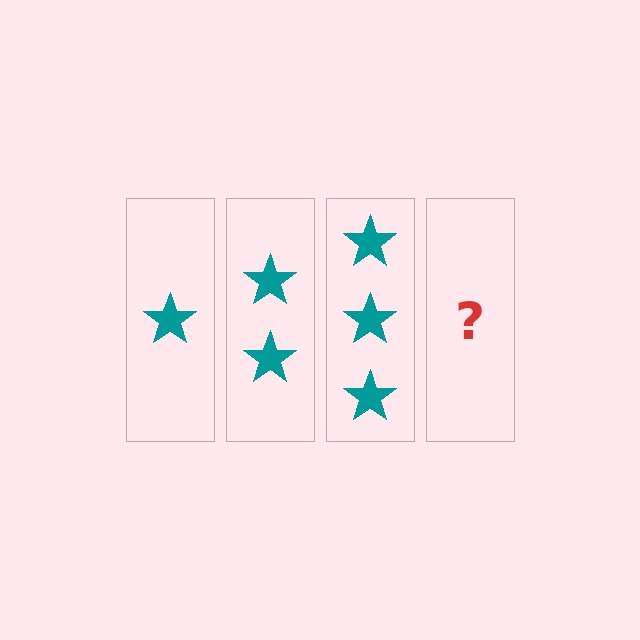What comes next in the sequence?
The next element should be 4 stars.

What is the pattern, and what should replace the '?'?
The pattern is that each step adds one more star. The '?' should be 4 stars.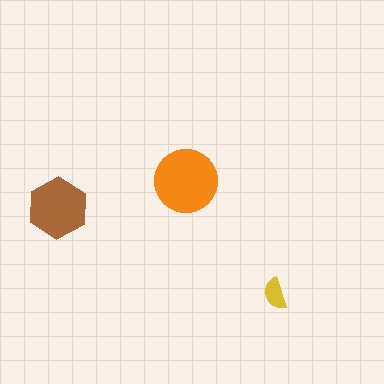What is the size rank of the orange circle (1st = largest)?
1st.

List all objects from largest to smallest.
The orange circle, the brown hexagon, the yellow semicircle.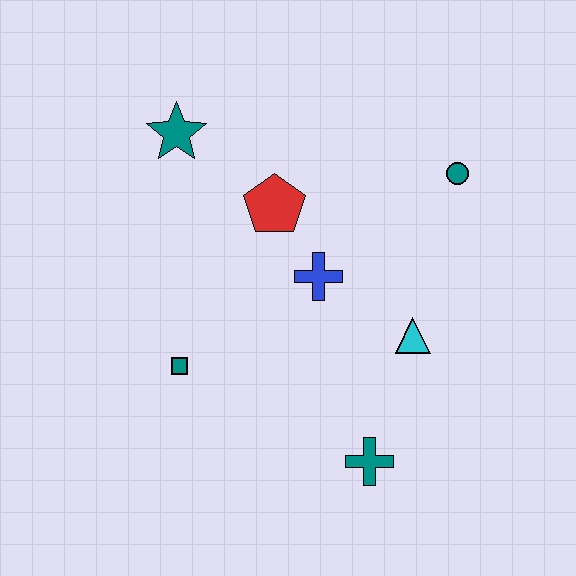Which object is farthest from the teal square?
The teal circle is farthest from the teal square.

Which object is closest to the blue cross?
The red pentagon is closest to the blue cross.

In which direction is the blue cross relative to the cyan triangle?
The blue cross is to the left of the cyan triangle.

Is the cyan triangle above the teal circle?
No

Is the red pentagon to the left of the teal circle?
Yes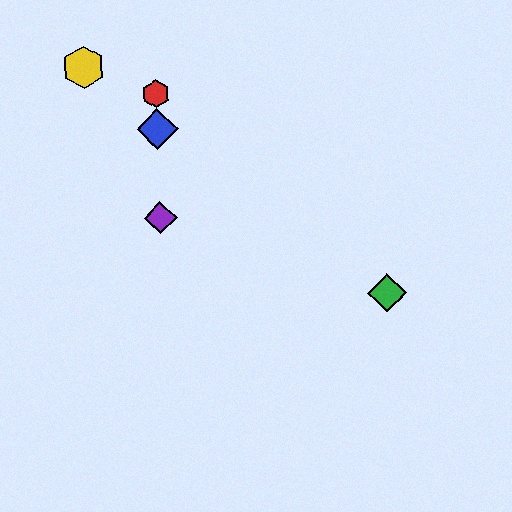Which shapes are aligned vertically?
The red hexagon, the blue diamond, the purple diamond are aligned vertically.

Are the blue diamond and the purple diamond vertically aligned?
Yes, both are at x≈157.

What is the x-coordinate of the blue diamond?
The blue diamond is at x≈157.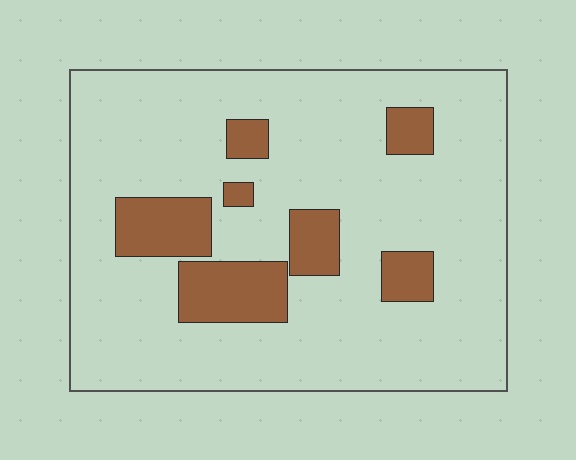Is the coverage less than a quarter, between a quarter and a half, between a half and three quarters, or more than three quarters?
Less than a quarter.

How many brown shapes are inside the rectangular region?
7.